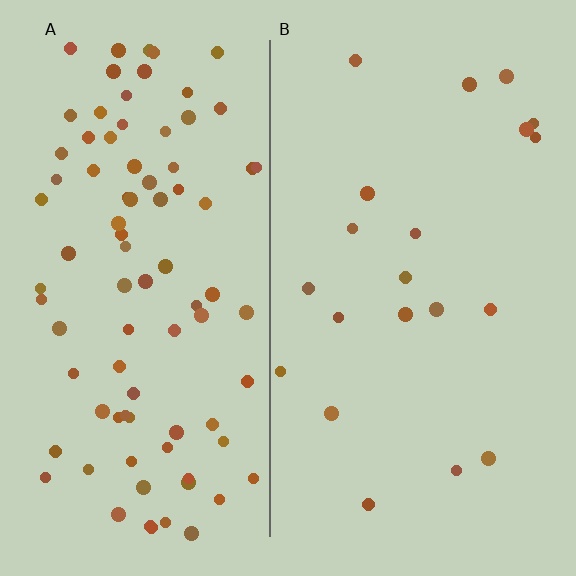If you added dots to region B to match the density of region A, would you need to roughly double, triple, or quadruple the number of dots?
Approximately quadruple.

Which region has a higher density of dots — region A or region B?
A (the left).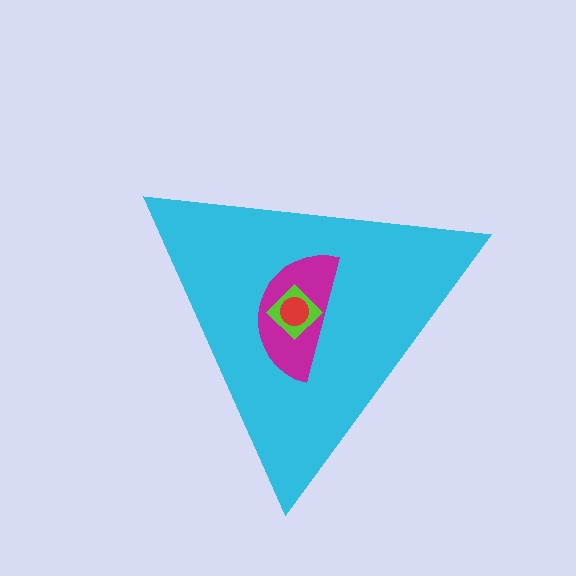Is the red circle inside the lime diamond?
Yes.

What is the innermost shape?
The red circle.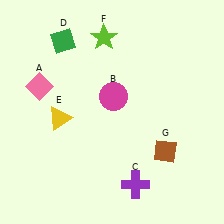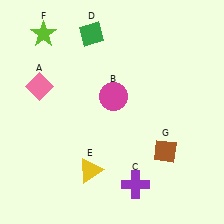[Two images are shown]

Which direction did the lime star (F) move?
The lime star (F) moved left.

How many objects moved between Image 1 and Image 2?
3 objects moved between the two images.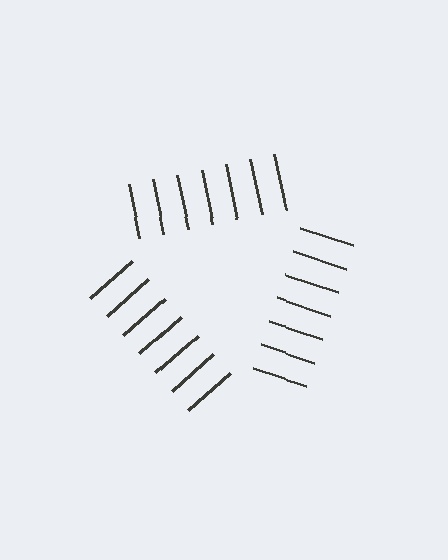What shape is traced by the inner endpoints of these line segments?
An illusory triangle — the line segments terminate on its edges but no continuous stroke is drawn.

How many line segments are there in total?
21 — 7 along each of the 3 edges.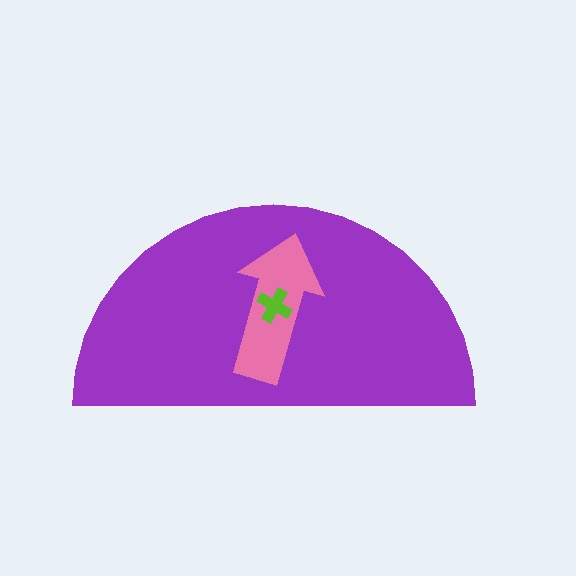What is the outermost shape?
The purple semicircle.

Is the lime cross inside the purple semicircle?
Yes.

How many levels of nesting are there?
3.